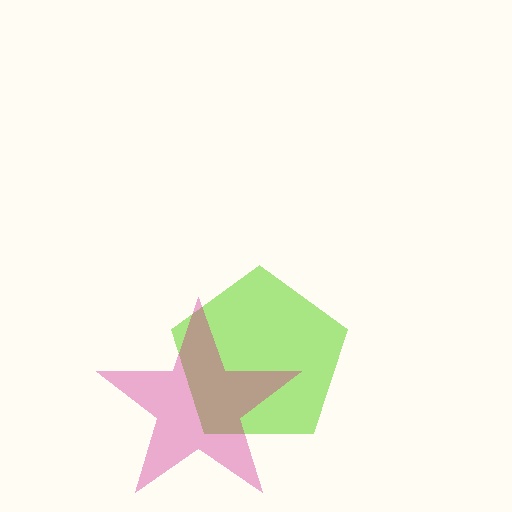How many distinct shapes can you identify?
There are 2 distinct shapes: a lime pentagon, a magenta star.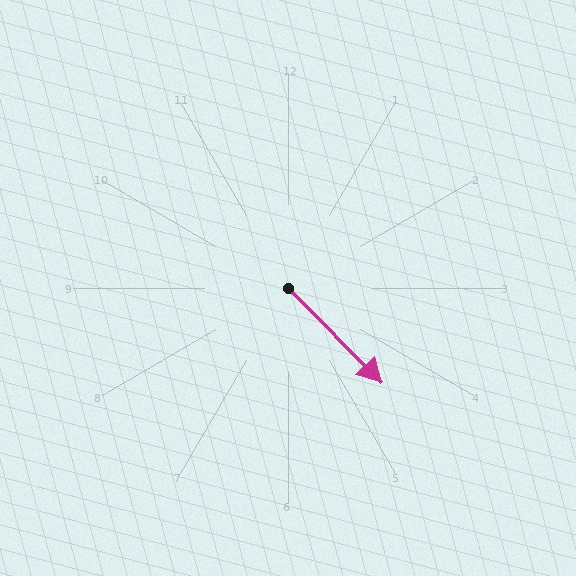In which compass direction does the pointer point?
Southeast.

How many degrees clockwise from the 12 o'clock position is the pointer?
Approximately 135 degrees.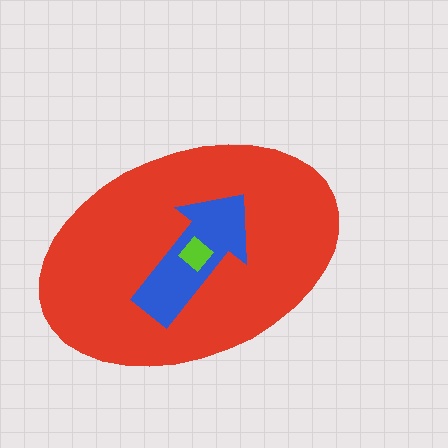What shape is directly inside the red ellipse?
The blue arrow.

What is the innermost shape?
The lime diamond.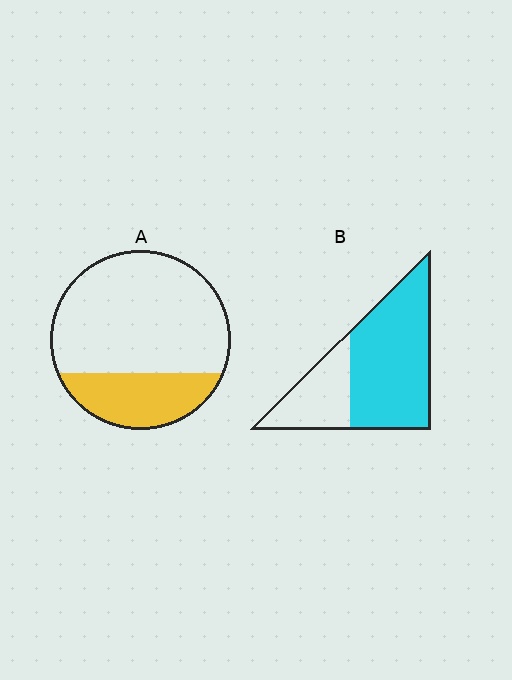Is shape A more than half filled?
No.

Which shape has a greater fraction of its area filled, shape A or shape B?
Shape B.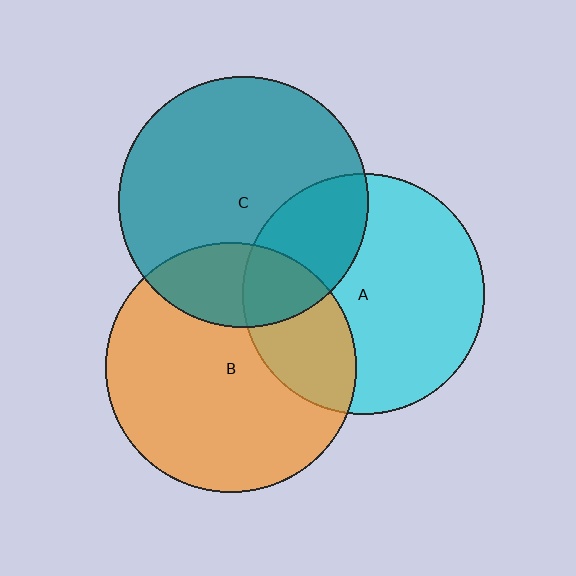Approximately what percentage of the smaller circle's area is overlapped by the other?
Approximately 30%.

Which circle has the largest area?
Circle B (orange).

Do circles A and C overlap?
Yes.